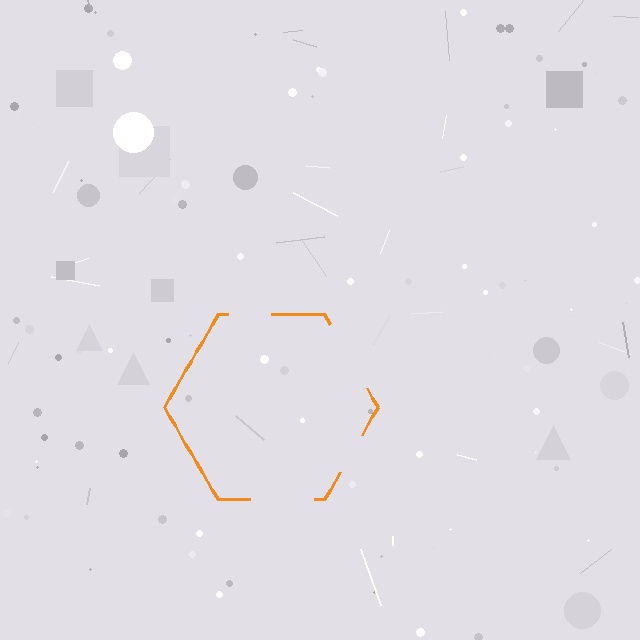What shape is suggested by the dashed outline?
The dashed outline suggests a hexagon.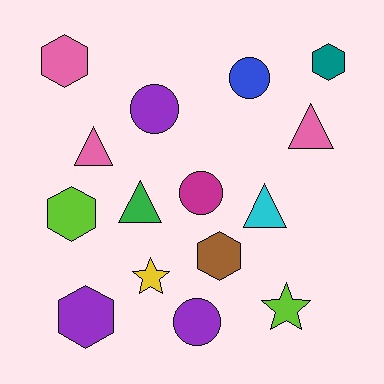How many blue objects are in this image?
There is 1 blue object.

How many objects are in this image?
There are 15 objects.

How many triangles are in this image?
There are 4 triangles.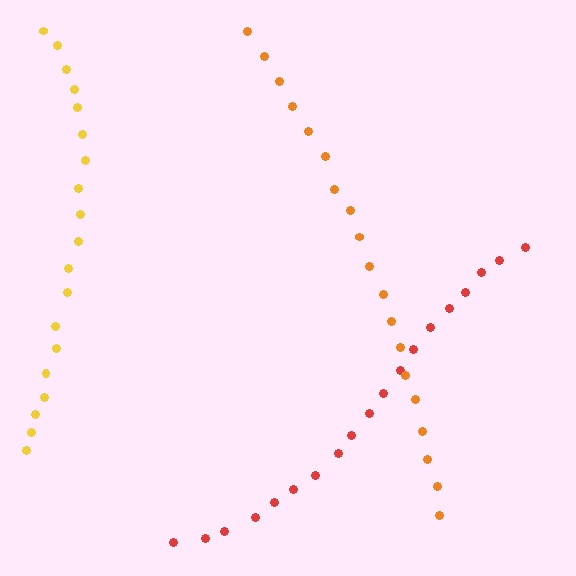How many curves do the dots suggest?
There are 3 distinct paths.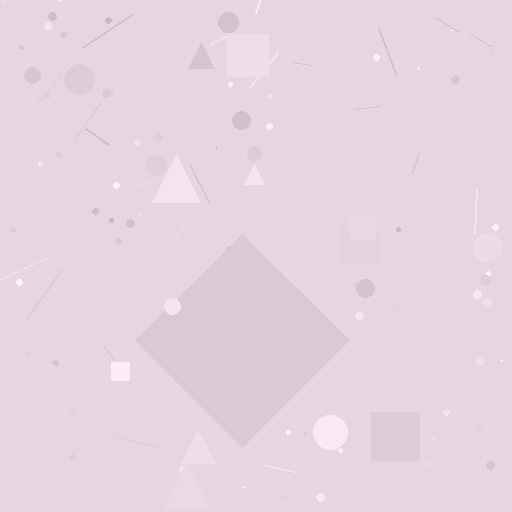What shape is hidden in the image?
A diamond is hidden in the image.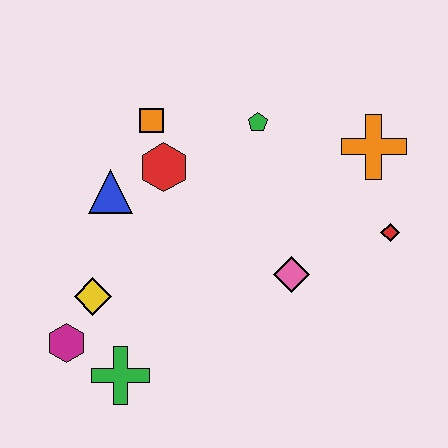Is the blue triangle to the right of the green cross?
No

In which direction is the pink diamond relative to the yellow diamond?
The pink diamond is to the right of the yellow diamond.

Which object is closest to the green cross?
The magenta hexagon is closest to the green cross.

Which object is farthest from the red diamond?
The magenta hexagon is farthest from the red diamond.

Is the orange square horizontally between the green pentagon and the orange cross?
No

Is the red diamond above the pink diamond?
Yes